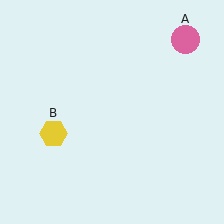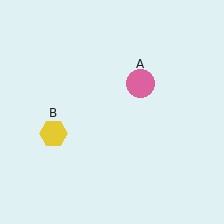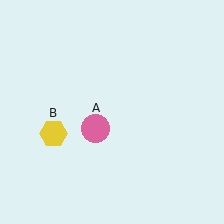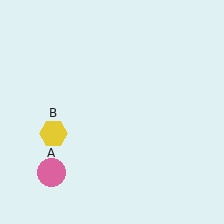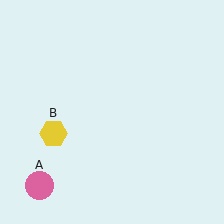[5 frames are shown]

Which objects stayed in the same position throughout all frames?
Yellow hexagon (object B) remained stationary.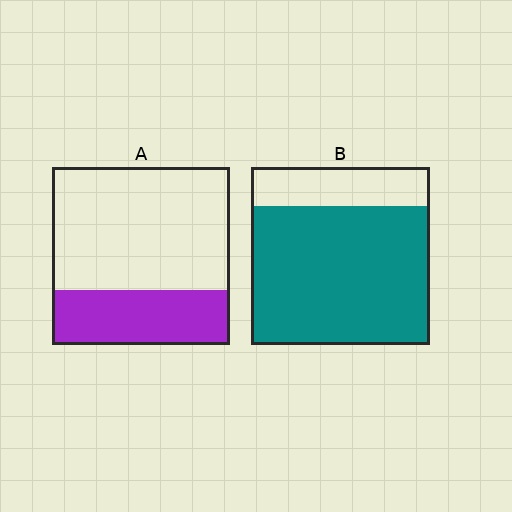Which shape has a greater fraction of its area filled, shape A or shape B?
Shape B.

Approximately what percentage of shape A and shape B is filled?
A is approximately 30% and B is approximately 80%.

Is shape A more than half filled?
No.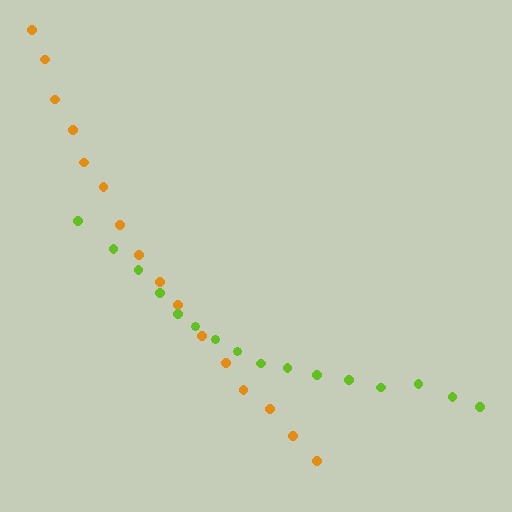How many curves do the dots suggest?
There are 2 distinct paths.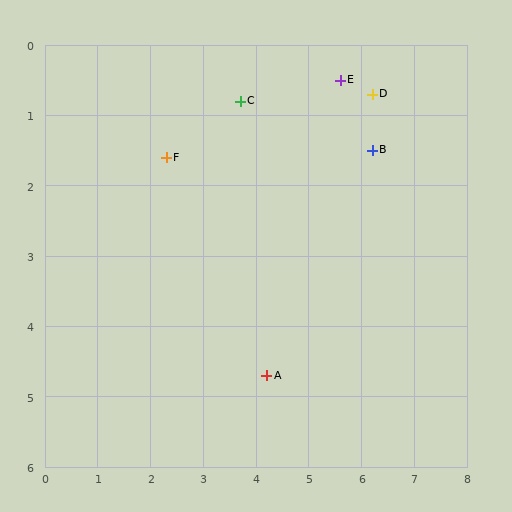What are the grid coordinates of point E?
Point E is at approximately (5.6, 0.5).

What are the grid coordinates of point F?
Point F is at approximately (2.3, 1.6).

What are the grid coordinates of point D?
Point D is at approximately (6.2, 0.7).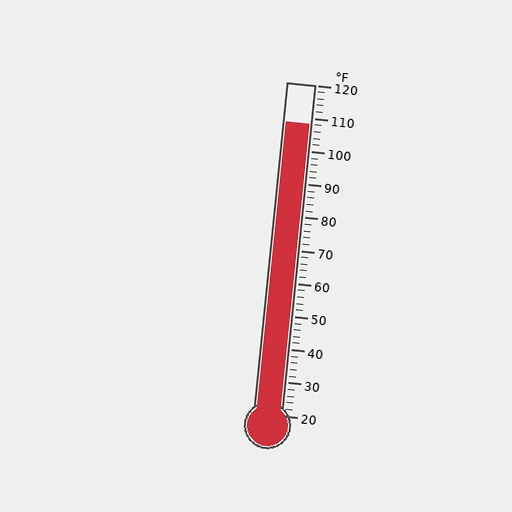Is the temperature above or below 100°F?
The temperature is above 100°F.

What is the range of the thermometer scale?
The thermometer scale ranges from 20°F to 120°F.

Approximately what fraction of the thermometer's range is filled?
The thermometer is filled to approximately 90% of its range.